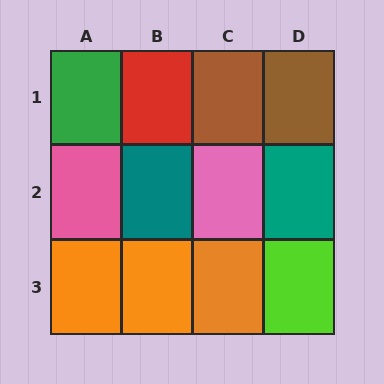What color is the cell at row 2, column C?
Pink.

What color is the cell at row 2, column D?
Teal.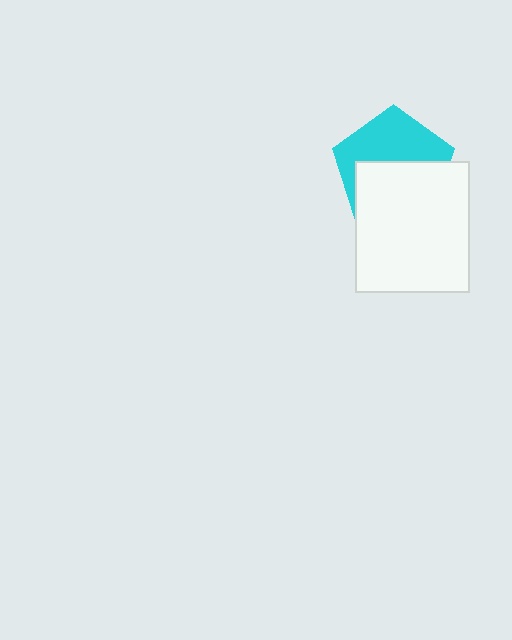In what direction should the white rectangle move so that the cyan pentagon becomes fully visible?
The white rectangle should move down. That is the shortest direction to clear the overlap and leave the cyan pentagon fully visible.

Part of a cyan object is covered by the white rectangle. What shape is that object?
It is a pentagon.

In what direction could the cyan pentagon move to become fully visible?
The cyan pentagon could move up. That would shift it out from behind the white rectangle entirely.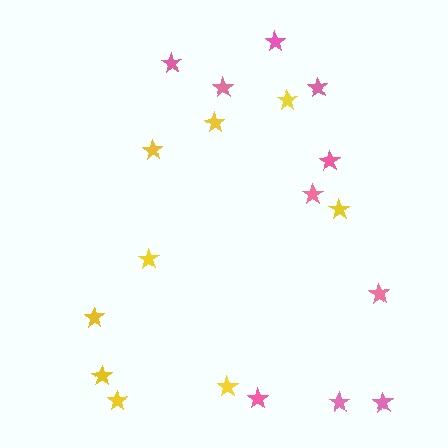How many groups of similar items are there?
There are 2 groups: one group of pink stars (10) and one group of yellow stars (9).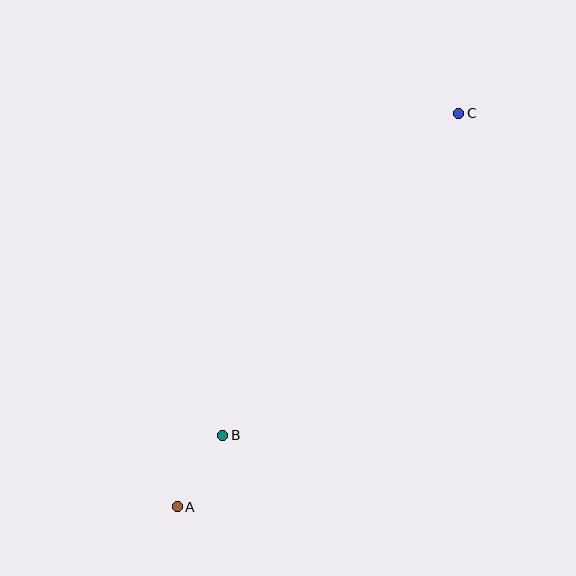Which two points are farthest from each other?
Points A and C are farthest from each other.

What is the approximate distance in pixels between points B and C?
The distance between B and C is approximately 399 pixels.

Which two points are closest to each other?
Points A and B are closest to each other.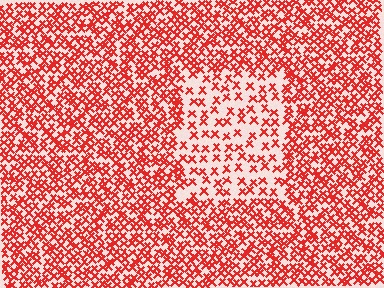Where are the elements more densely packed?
The elements are more densely packed outside the rectangle boundary.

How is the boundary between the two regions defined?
The boundary is defined by a change in element density (approximately 2.2x ratio). All elements are the same color, size, and shape.